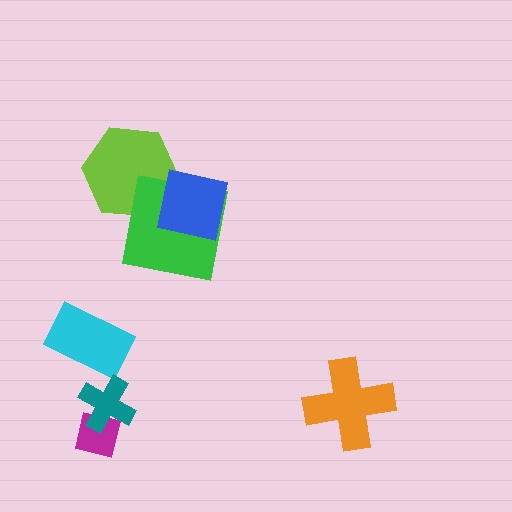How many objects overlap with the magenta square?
1 object overlaps with the magenta square.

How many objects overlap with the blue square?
2 objects overlap with the blue square.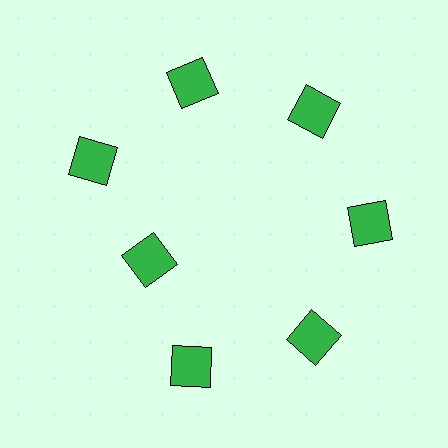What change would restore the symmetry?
The symmetry would be restored by moving it outward, back onto the ring so that all 7 squares sit at equal angles and equal distance from the center.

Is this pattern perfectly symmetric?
No. The 7 green squares are arranged in a ring, but one element near the 8 o'clock position is pulled inward toward the center, breaking the 7-fold rotational symmetry.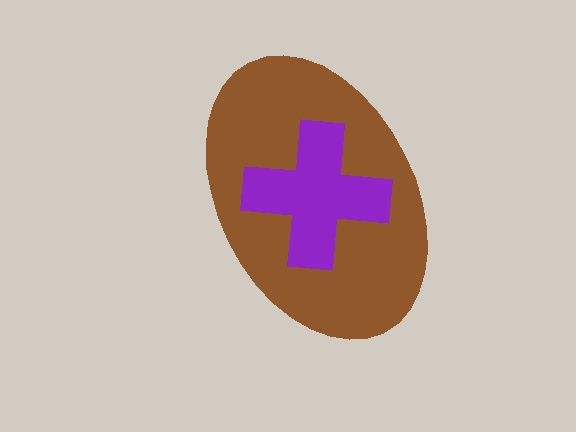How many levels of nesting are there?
2.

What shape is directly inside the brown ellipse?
The purple cross.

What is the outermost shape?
The brown ellipse.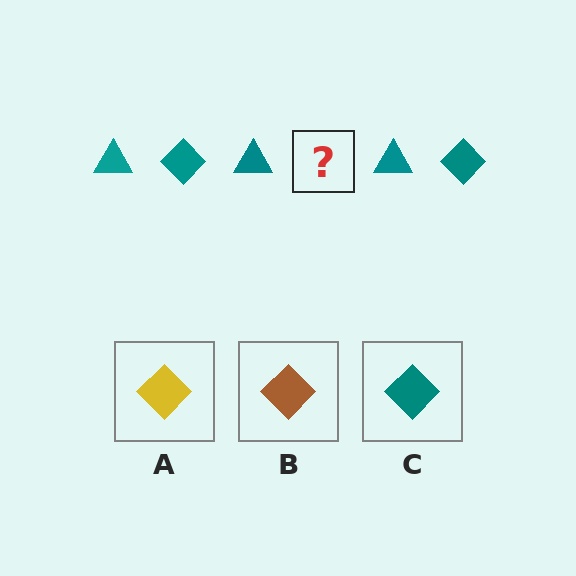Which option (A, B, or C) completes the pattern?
C.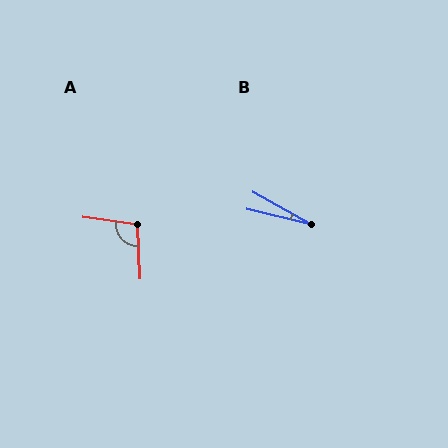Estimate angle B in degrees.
Approximately 15 degrees.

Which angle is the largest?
A, at approximately 101 degrees.